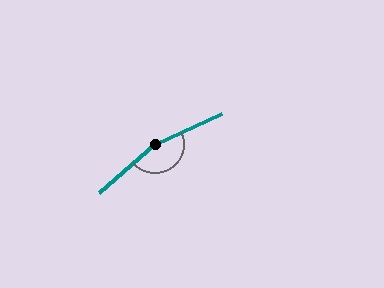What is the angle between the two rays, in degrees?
Approximately 163 degrees.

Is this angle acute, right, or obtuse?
It is obtuse.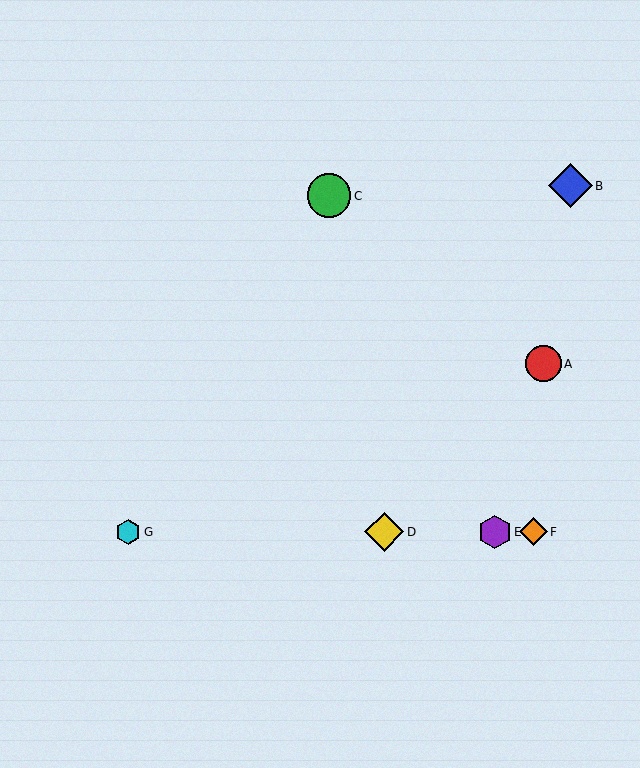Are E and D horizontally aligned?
Yes, both are at y≈532.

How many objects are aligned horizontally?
4 objects (D, E, F, G) are aligned horizontally.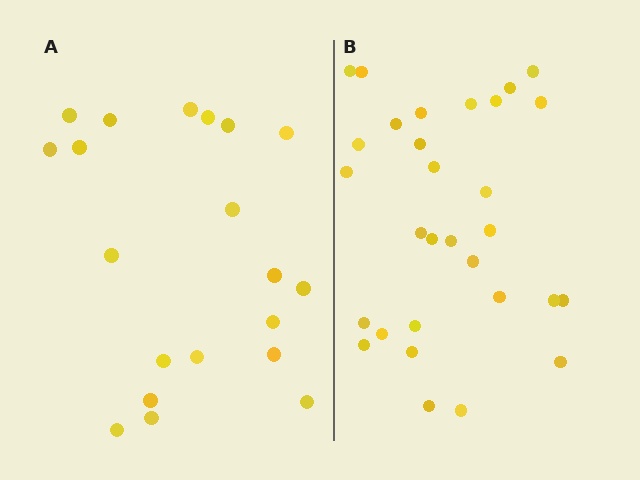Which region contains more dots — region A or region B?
Region B (the right region) has more dots.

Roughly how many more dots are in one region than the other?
Region B has roughly 10 or so more dots than region A.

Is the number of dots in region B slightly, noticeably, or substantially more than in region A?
Region B has substantially more. The ratio is roughly 1.5 to 1.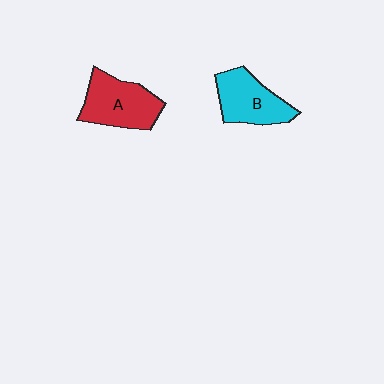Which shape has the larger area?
Shape A (red).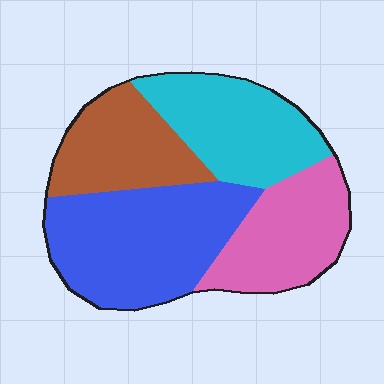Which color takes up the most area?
Blue, at roughly 35%.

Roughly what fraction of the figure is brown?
Brown takes up about one fifth (1/5) of the figure.